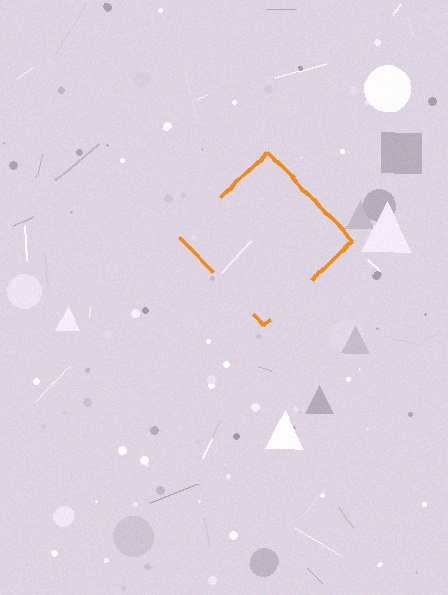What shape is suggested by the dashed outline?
The dashed outline suggests a diamond.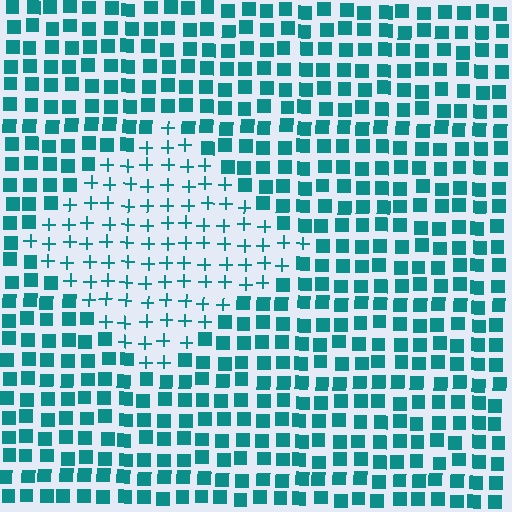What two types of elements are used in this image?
The image uses plus signs inside the diamond region and squares outside it.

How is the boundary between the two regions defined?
The boundary is defined by a change in element shape: plus signs inside vs. squares outside. All elements share the same color and spacing.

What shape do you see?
I see a diamond.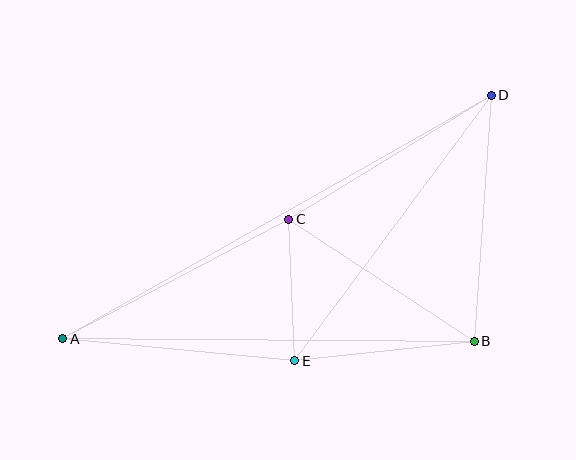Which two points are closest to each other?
Points C and E are closest to each other.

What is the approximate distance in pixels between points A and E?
The distance between A and E is approximately 233 pixels.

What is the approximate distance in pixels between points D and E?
The distance between D and E is approximately 330 pixels.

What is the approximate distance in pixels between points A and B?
The distance between A and B is approximately 411 pixels.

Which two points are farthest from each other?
Points A and D are farthest from each other.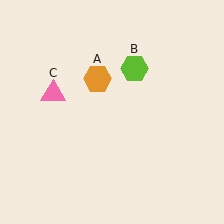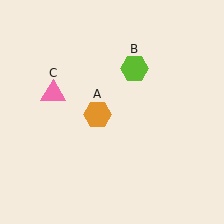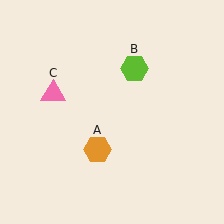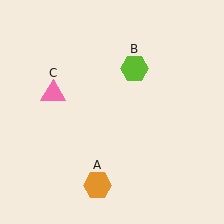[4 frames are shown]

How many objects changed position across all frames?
1 object changed position: orange hexagon (object A).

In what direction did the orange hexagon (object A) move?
The orange hexagon (object A) moved down.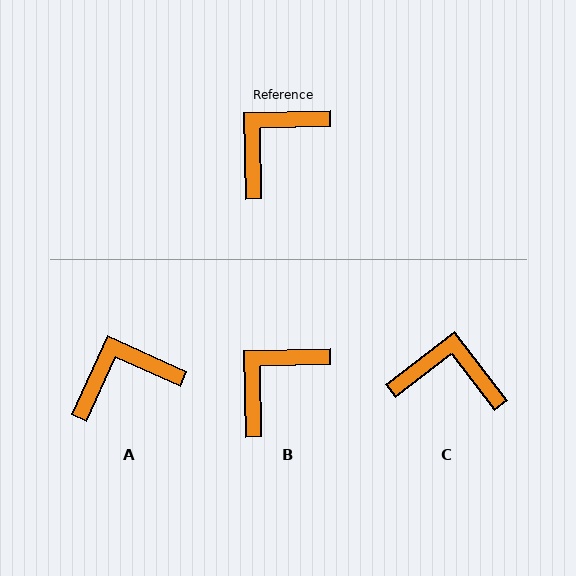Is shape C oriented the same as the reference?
No, it is off by about 54 degrees.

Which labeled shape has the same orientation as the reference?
B.